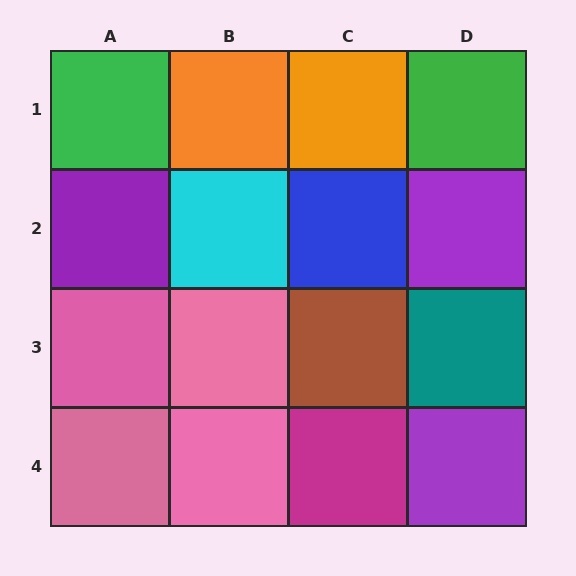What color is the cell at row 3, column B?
Pink.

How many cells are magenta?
1 cell is magenta.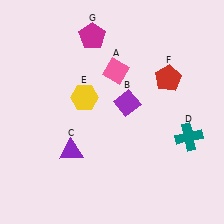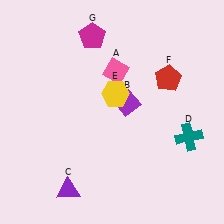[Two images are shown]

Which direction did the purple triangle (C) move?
The purple triangle (C) moved down.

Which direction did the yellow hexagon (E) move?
The yellow hexagon (E) moved right.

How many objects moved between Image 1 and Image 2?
2 objects moved between the two images.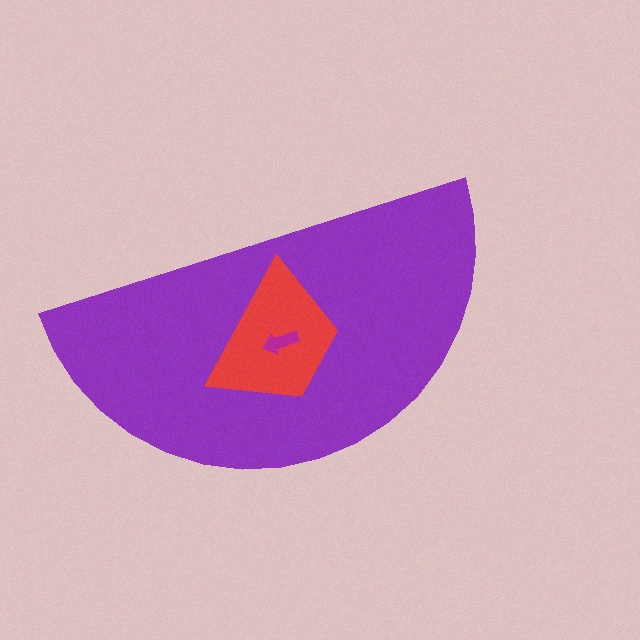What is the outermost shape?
The purple semicircle.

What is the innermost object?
The magenta arrow.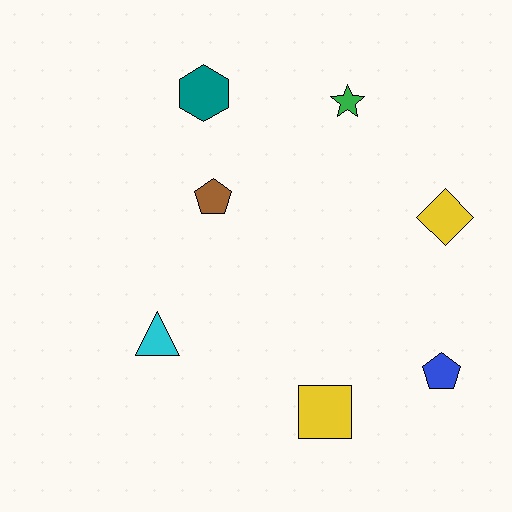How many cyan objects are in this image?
There is 1 cyan object.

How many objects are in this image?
There are 7 objects.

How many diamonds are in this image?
There is 1 diamond.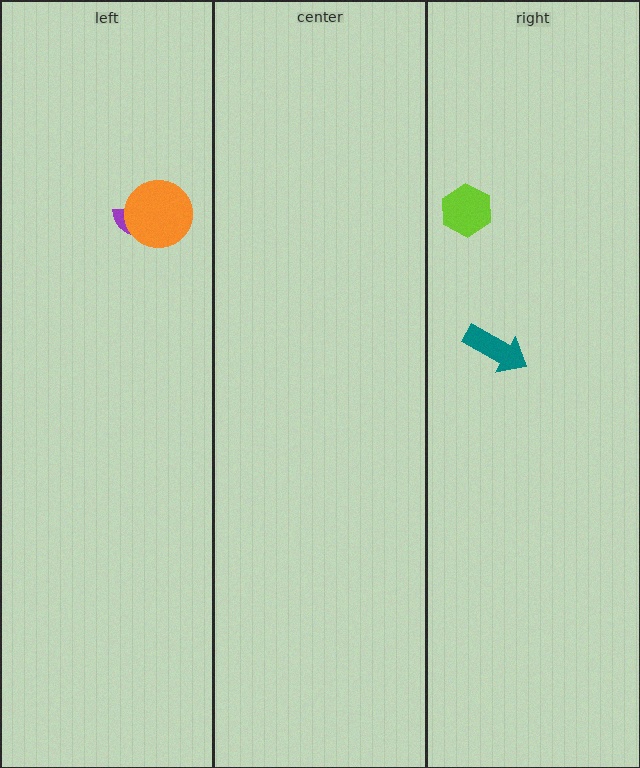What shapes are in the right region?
The lime hexagon, the teal arrow.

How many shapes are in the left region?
2.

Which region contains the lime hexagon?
The right region.